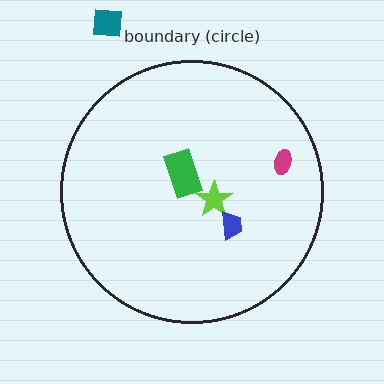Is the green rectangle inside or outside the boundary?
Inside.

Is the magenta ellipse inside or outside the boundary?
Inside.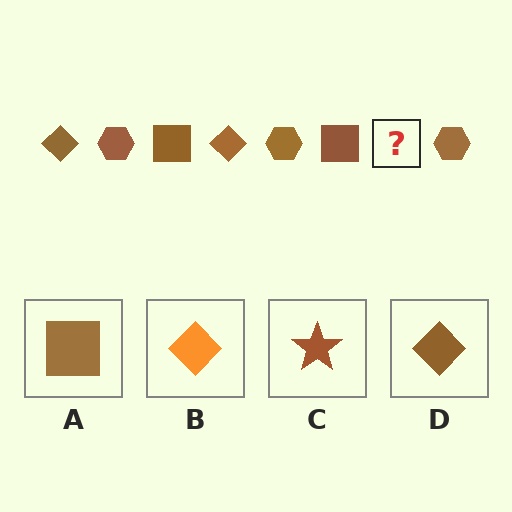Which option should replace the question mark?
Option D.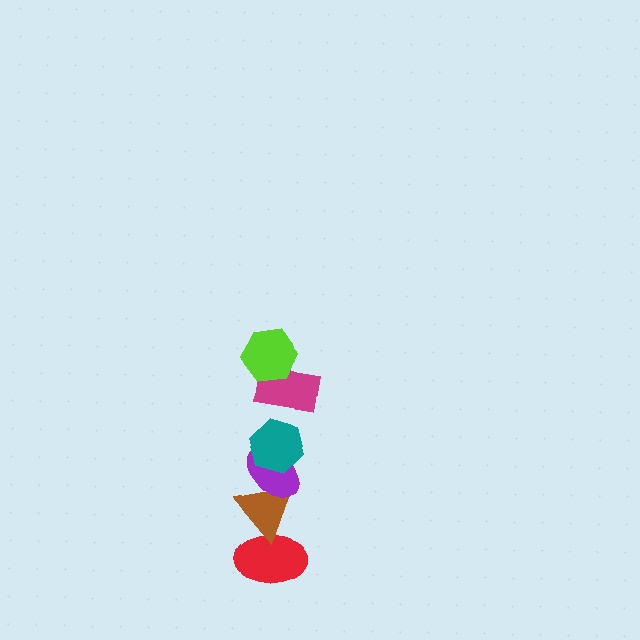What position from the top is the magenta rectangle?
The magenta rectangle is 2nd from the top.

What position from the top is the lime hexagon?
The lime hexagon is 1st from the top.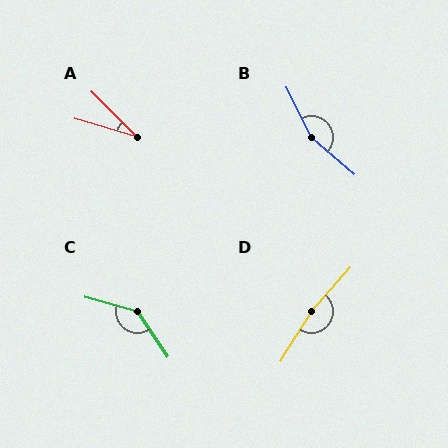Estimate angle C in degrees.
Approximately 139 degrees.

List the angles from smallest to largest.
A (28°), C (139°), B (156°), D (170°).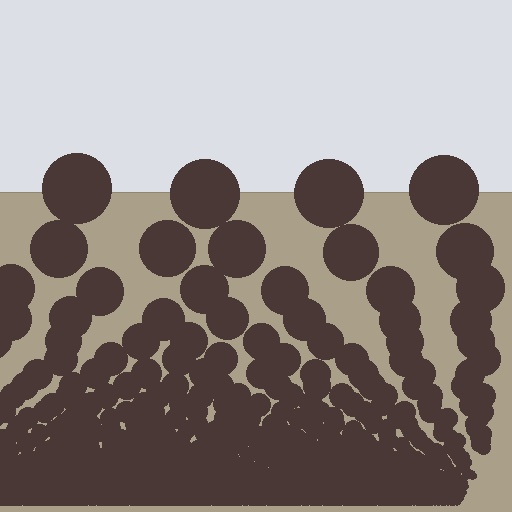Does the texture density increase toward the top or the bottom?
Density increases toward the bottom.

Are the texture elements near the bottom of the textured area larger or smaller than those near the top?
Smaller. The gradient is inverted — elements near the bottom are smaller and denser.